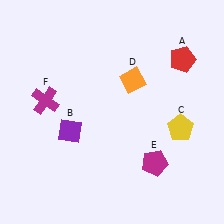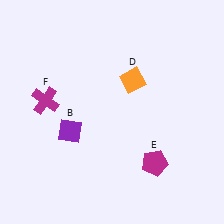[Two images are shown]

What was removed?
The yellow pentagon (C), the red pentagon (A) were removed in Image 2.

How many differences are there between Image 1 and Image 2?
There are 2 differences between the two images.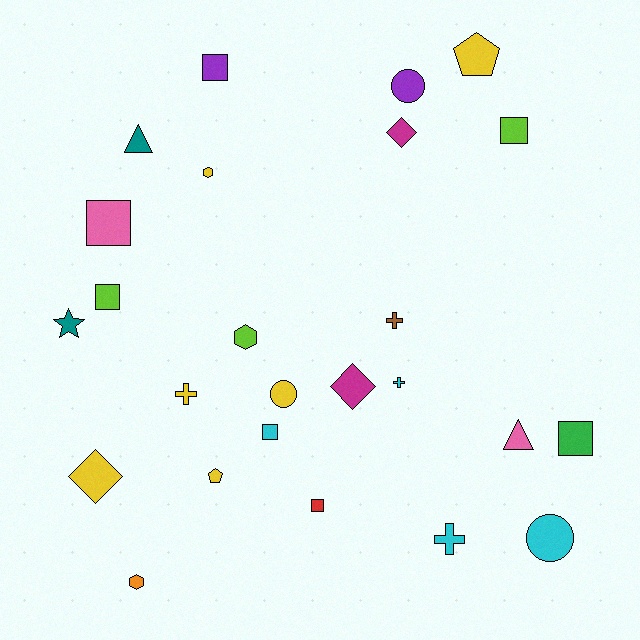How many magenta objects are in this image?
There are 2 magenta objects.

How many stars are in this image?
There is 1 star.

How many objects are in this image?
There are 25 objects.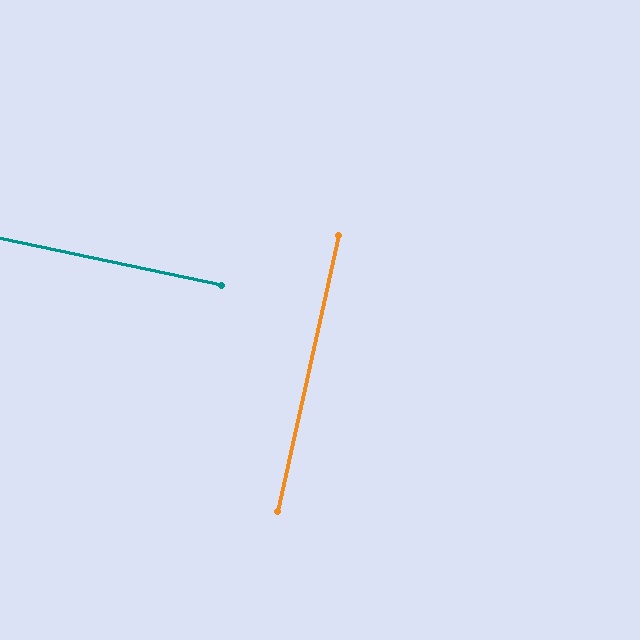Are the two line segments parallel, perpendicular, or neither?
Perpendicular — they meet at approximately 89°.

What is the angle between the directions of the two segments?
Approximately 89 degrees.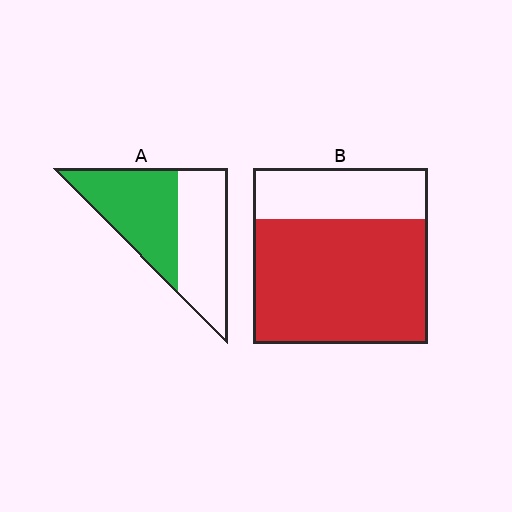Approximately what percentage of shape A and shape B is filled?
A is approximately 50% and B is approximately 70%.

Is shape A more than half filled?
Roughly half.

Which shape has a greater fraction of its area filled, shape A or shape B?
Shape B.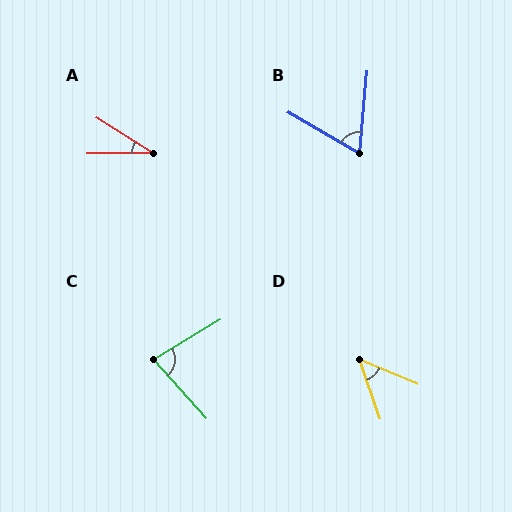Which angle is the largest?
C, at approximately 79 degrees.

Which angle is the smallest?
A, at approximately 32 degrees.